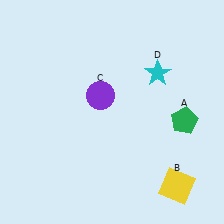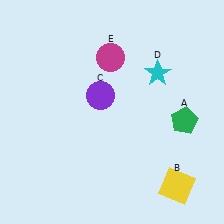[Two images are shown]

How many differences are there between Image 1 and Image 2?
There is 1 difference between the two images.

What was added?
A magenta circle (E) was added in Image 2.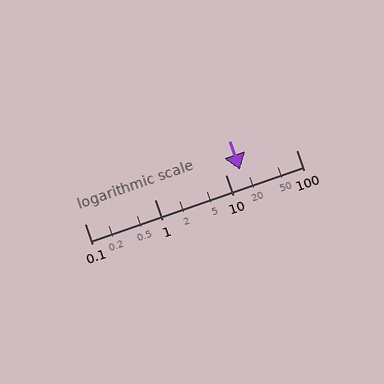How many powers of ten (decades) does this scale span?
The scale spans 3 decades, from 0.1 to 100.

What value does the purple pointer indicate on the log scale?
The pointer indicates approximately 16.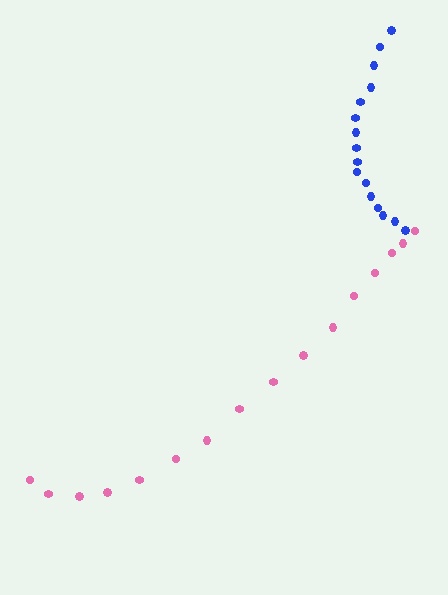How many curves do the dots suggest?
There are 2 distinct paths.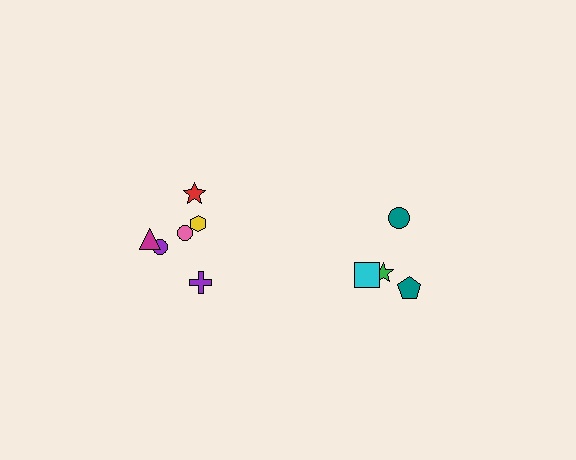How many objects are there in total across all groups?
There are 10 objects.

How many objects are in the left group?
There are 6 objects.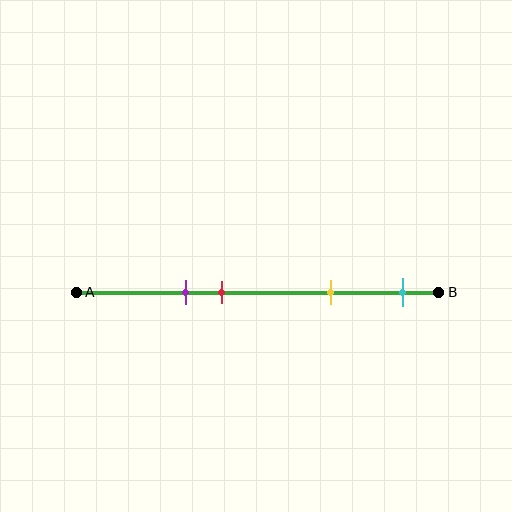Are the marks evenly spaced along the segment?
No, the marks are not evenly spaced.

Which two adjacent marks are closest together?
The purple and red marks are the closest adjacent pair.